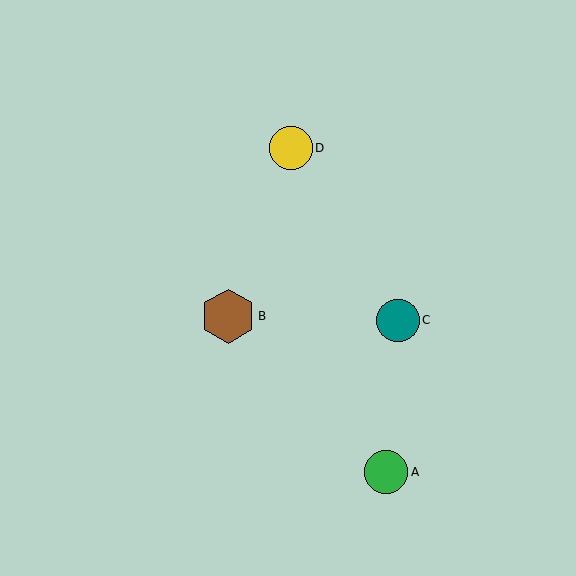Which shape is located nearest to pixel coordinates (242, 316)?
The brown hexagon (labeled B) at (228, 316) is nearest to that location.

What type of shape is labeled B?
Shape B is a brown hexagon.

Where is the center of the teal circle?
The center of the teal circle is at (398, 320).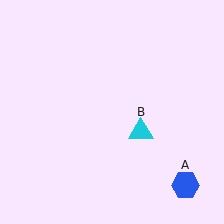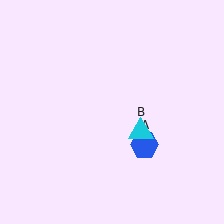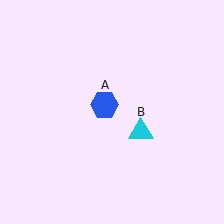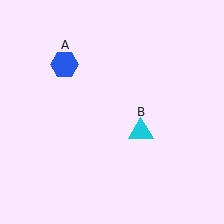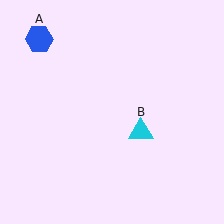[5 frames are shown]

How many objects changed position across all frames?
1 object changed position: blue hexagon (object A).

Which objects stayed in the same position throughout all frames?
Cyan triangle (object B) remained stationary.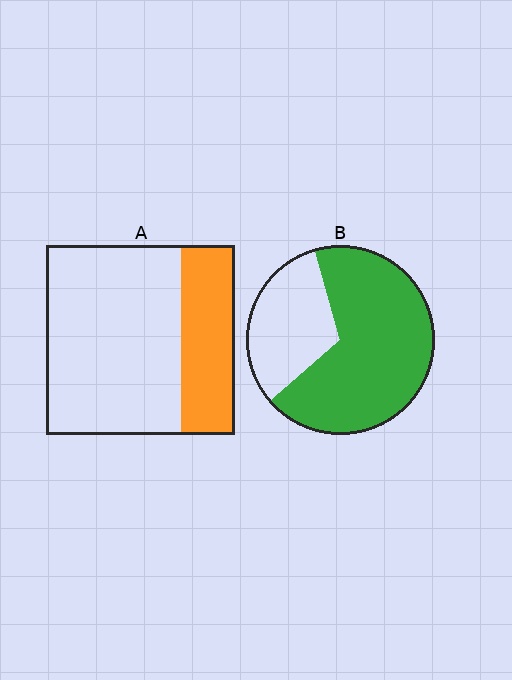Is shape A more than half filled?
No.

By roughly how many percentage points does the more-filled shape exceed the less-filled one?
By roughly 40 percentage points (B over A).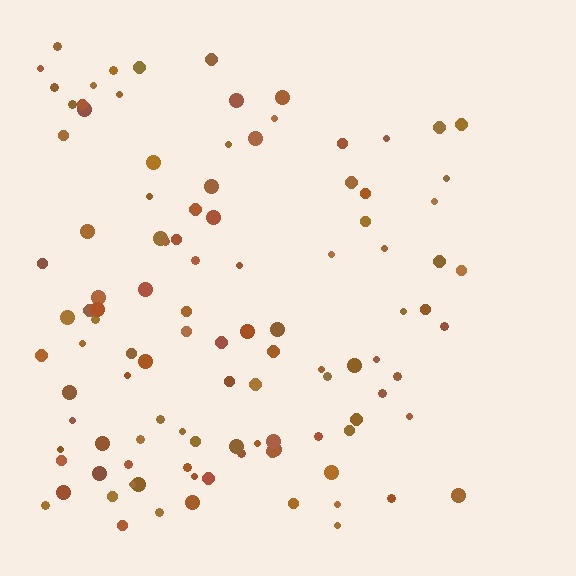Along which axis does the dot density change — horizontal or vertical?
Horizontal.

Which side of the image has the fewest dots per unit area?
The right.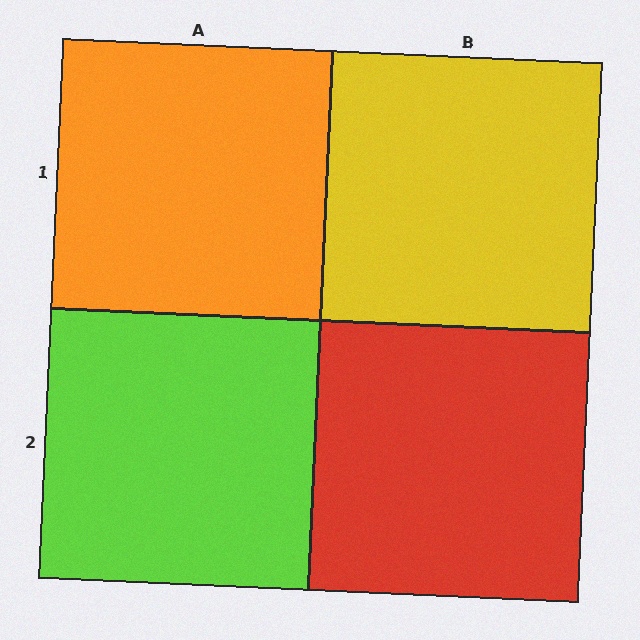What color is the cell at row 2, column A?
Lime.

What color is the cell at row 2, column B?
Red.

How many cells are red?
1 cell is red.